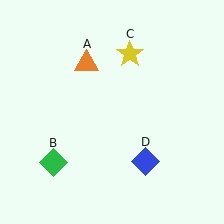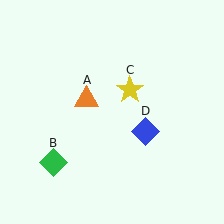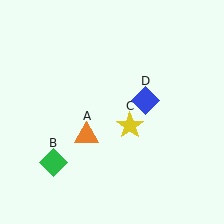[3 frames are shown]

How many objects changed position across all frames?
3 objects changed position: orange triangle (object A), yellow star (object C), blue diamond (object D).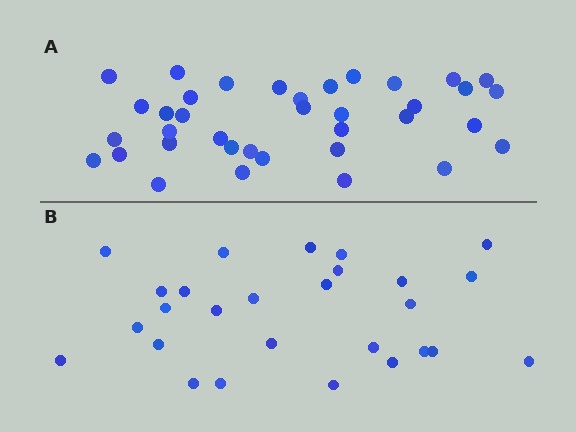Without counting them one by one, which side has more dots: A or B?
Region A (the top region) has more dots.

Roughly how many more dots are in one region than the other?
Region A has roughly 10 or so more dots than region B.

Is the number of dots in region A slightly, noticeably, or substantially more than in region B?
Region A has noticeably more, but not dramatically so. The ratio is roughly 1.4 to 1.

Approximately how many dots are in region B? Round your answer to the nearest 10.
About 30 dots. (The exact count is 27, which rounds to 30.)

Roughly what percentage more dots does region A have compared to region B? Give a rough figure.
About 35% more.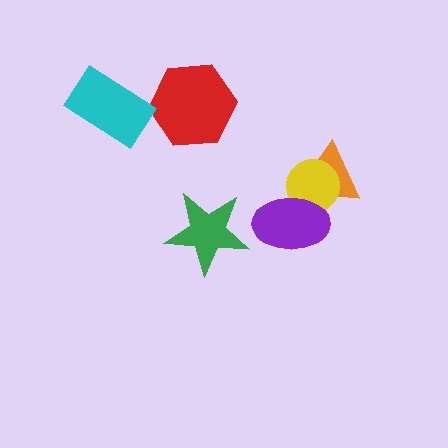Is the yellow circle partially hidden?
Yes, it is partially covered by another shape.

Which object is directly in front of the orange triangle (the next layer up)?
The yellow circle is directly in front of the orange triangle.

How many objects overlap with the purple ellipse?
2 objects overlap with the purple ellipse.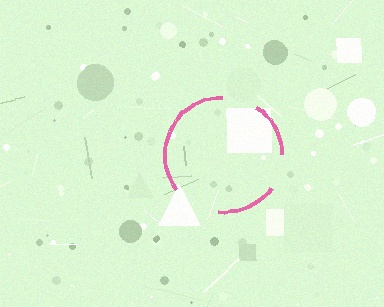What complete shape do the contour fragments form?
The contour fragments form a circle.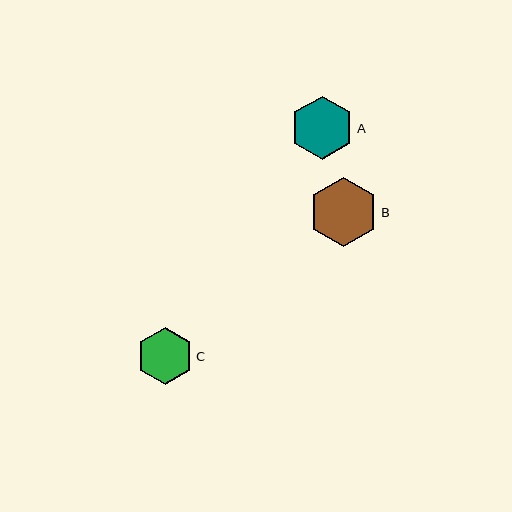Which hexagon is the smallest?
Hexagon C is the smallest with a size of approximately 57 pixels.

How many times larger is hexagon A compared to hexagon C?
Hexagon A is approximately 1.1 times the size of hexagon C.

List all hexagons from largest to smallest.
From largest to smallest: B, A, C.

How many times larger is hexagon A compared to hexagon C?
Hexagon A is approximately 1.1 times the size of hexagon C.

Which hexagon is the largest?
Hexagon B is the largest with a size of approximately 69 pixels.